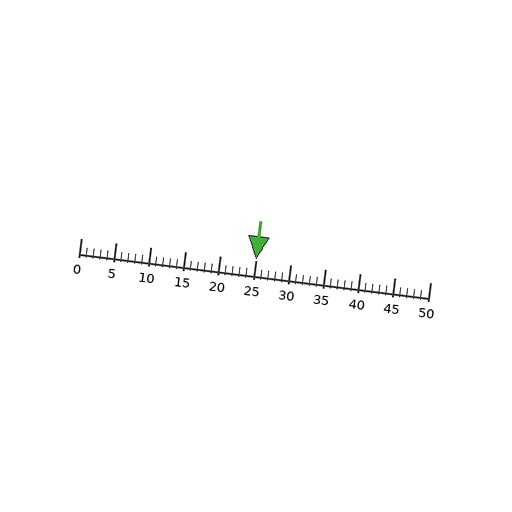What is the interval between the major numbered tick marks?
The major tick marks are spaced 5 units apart.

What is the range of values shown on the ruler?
The ruler shows values from 0 to 50.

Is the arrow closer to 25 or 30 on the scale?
The arrow is closer to 25.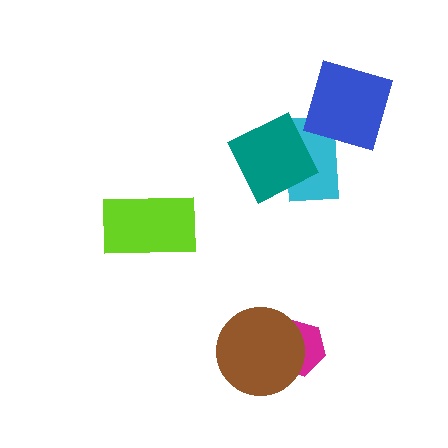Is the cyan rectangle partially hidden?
Yes, it is partially covered by another shape.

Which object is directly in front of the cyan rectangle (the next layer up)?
The teal diamond is directly in front of the cyan rectangle.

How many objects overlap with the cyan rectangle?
2 objects overlap with the cyan rectangle.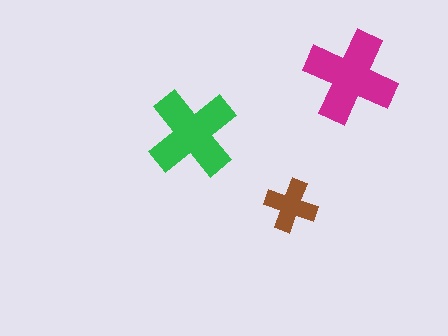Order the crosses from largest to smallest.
the magenta one, the green one, the brown one.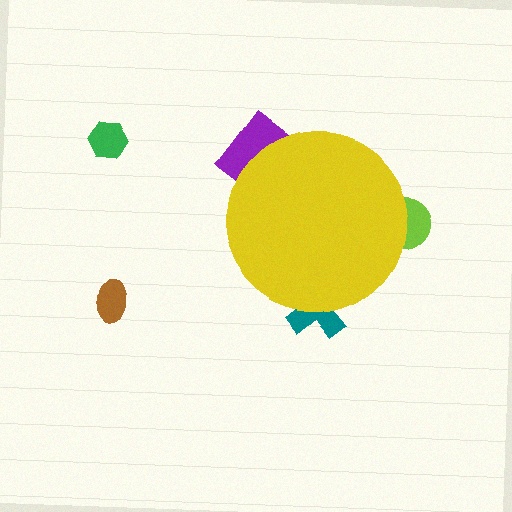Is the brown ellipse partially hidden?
No, the brown ellipse is fully visible.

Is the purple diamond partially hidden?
Yes, the purple diamond is partially hidden behind the yellow circle.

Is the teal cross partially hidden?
Yes, the teal cross is partially hidden behind the yellow circle.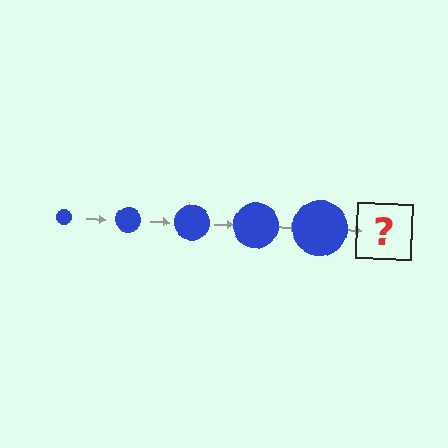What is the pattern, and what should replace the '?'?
The pattern is that the circle gets progressively larger each step. The '?' should be a blue circle, larger than the previous one.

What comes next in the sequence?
The next element should be a blue circle, larger than the previous one.